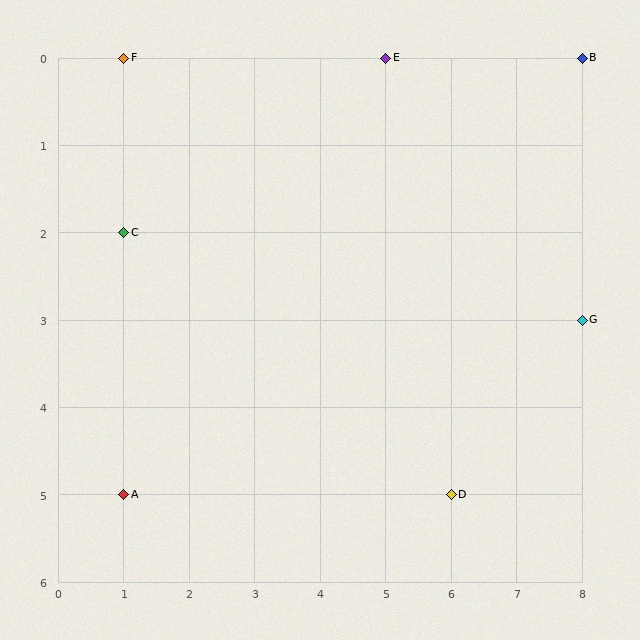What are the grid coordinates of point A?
Point A is at grid coordinates (1, 5).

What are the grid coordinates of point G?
Point G is at grid coordinates (8, 3).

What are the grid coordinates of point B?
Point B is at grid coordinates (8, 0).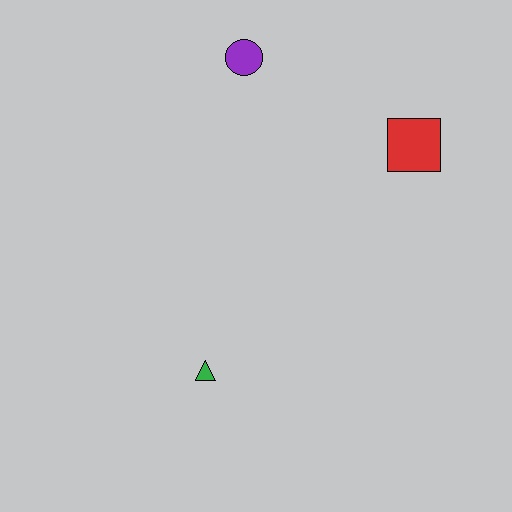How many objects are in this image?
There are 3 objects.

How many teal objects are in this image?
There are no teal objects.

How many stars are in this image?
There are no stars.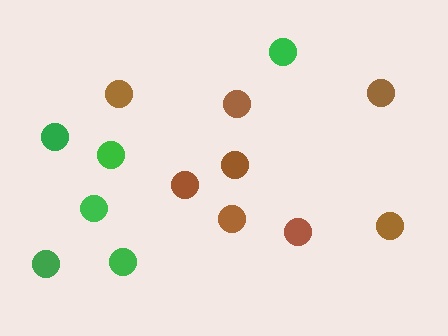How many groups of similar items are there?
There are 2 groups: one group of green circles (6) and one group of brown circles (8).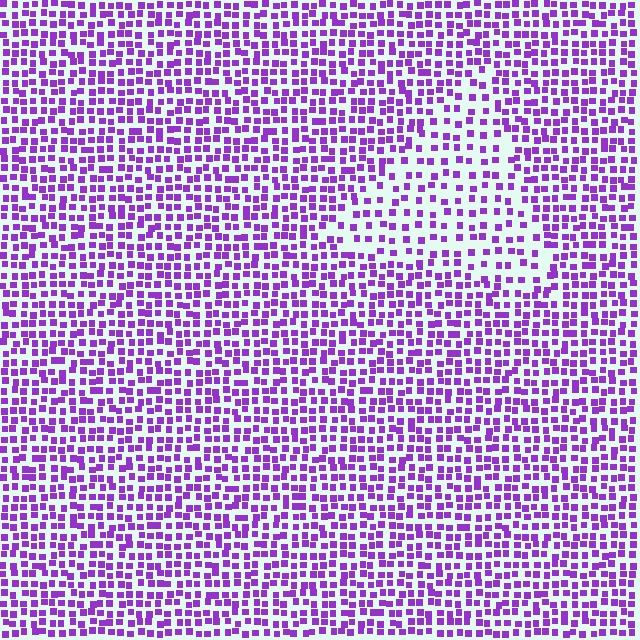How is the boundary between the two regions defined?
The boundary is defined by a change in element density (approximately 1.8x ratio). All elements are the same color, size, and shape.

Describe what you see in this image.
The image contains small purple elements arranged at two different densities. A triangle-shaped region is visible where the elements are less densely packed than the surrounding area.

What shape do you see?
I see a triangle.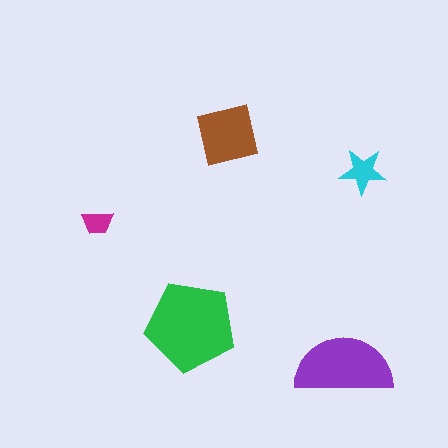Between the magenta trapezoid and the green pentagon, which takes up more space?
The green pentagon.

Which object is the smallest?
The magenta trapezoid.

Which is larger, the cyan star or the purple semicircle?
The purple semicircle.